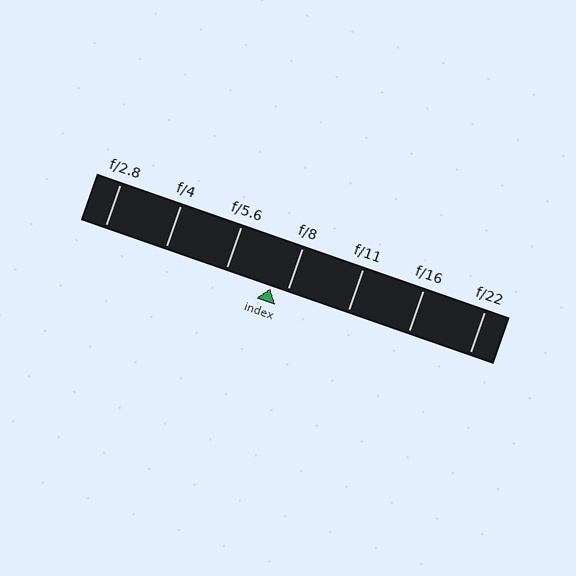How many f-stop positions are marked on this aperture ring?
There are 7 f-stop positions marked.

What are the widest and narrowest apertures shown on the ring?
The widest aperture shown is f/2.8 and the narrowest is f/22.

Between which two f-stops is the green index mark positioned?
The index mark is between f/5.6 and f/8.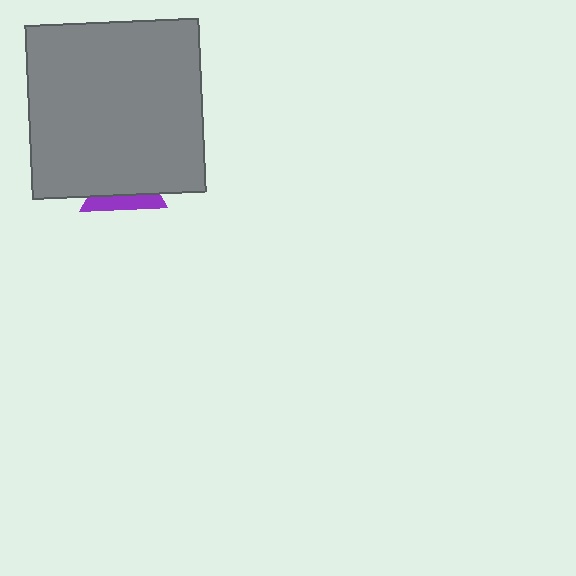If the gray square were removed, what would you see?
You would see the complete purple triangle.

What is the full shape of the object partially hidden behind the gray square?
The partially hidden object is a purple triangle.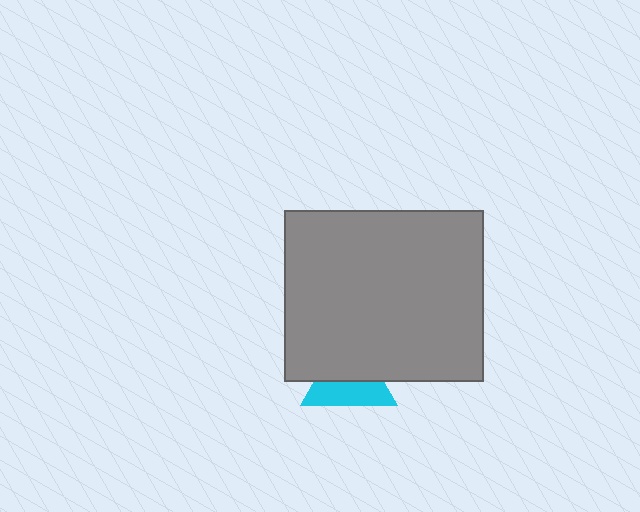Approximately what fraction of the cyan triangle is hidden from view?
Roughly 51% of the cyan triangle is hidden behind the gray rectangle.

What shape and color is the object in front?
The object in front is a gray rectangle.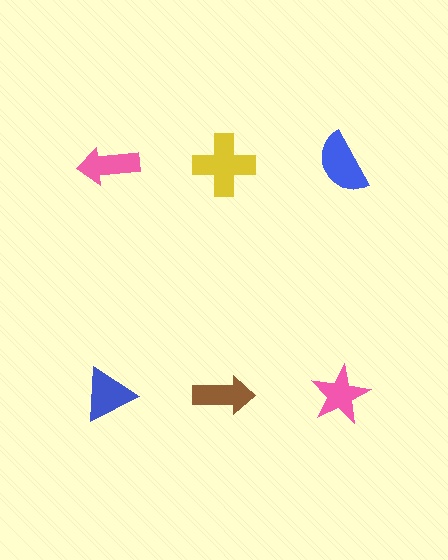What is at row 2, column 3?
A pink star.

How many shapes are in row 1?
3 shapes.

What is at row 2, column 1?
A blue triangle.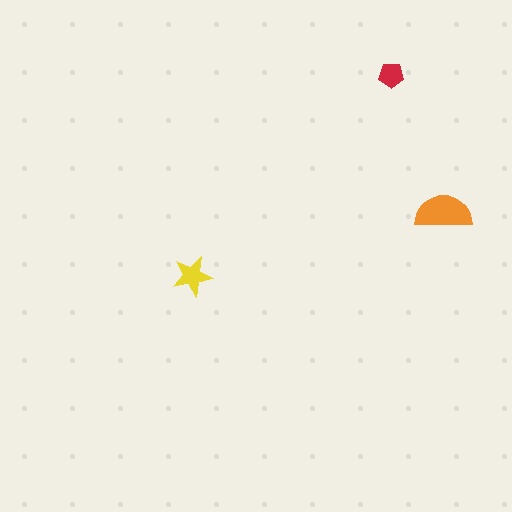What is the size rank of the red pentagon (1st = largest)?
3rd.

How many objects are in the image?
There are 3 objects in the image.